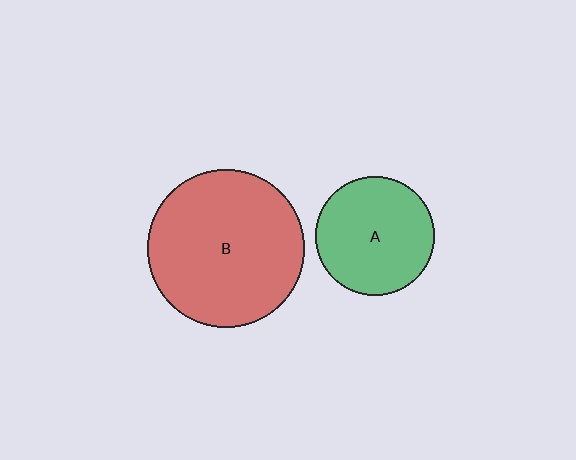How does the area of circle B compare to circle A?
Approximately 1.7 times.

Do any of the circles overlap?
No, none of the circles overlap.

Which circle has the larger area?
Circle B (red).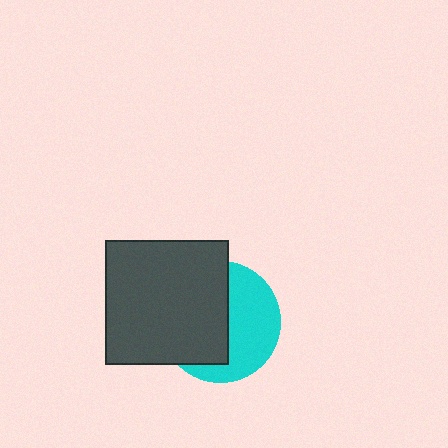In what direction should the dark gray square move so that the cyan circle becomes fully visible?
The dark gray square should move left. That is the shortest direction to clear the overlap and leave the cyan circle fully visible.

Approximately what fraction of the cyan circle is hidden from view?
Roughly 54% of the cyan circle is hidden behind the dark gray square.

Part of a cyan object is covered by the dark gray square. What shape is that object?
It is a circle.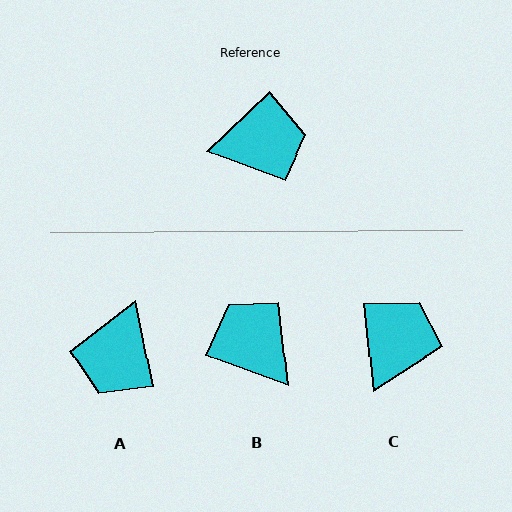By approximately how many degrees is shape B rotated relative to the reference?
Approximately 117 degrees counter-clockwise.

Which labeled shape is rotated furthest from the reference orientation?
A, about 122 degrees away.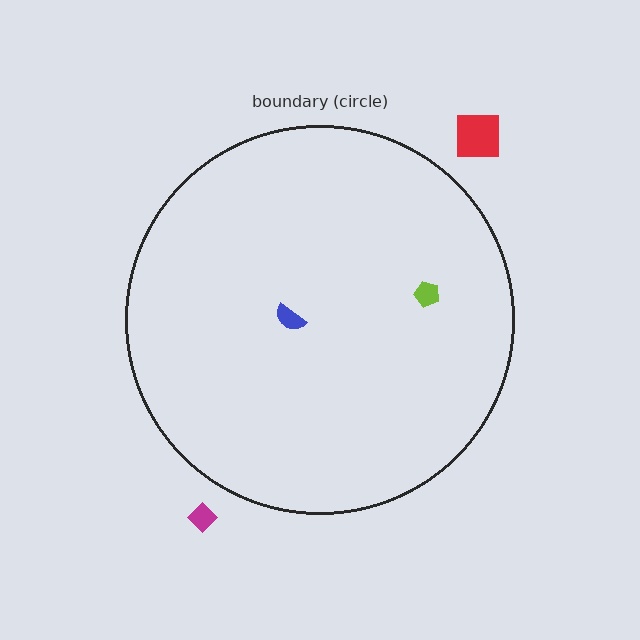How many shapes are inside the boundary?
2 inside, 2 outside.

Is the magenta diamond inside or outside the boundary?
Outside.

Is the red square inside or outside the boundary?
Outside.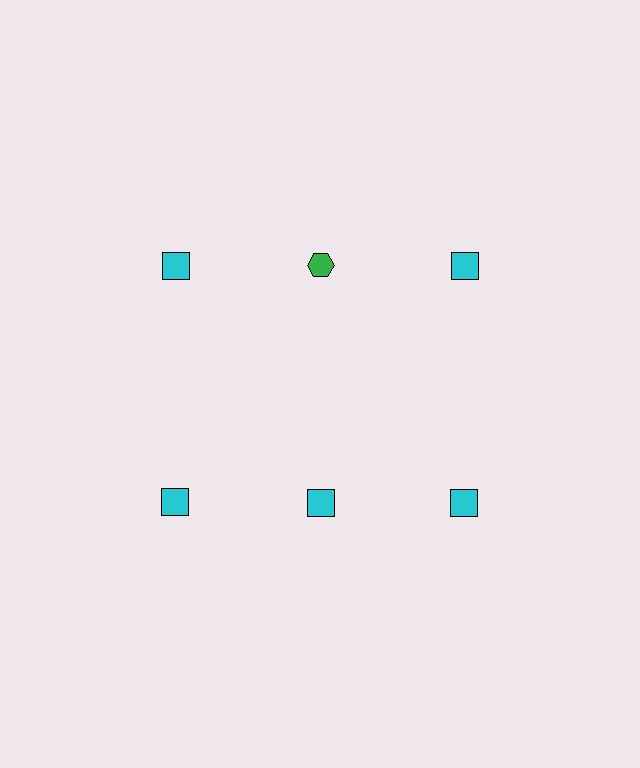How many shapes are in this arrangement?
There are 6 shapes arranged in a grid pattern.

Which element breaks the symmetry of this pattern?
The green hexagon in the top row, second from left column breaks the symmetry. All other shapes are cyan squares.